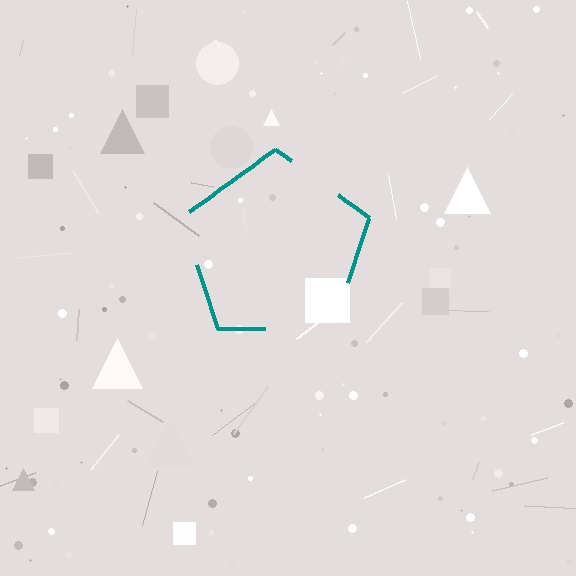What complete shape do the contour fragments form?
The contour fragments form a pentagon.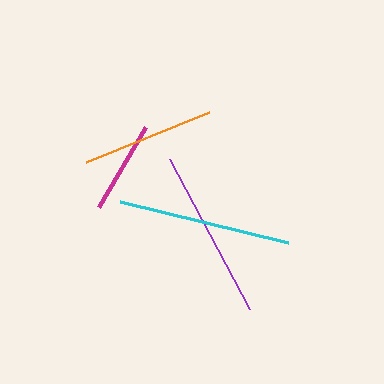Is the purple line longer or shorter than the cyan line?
The cyan line is longer than the purple line.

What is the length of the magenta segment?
The magenta segment is approximately 93 pixels long.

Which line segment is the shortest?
The magenta line is the shortest at approximately 93 pixels.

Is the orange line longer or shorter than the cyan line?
The cyan line is longer than the orange line.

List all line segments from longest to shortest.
From longest to shortest: cyan, purple, orange, magenta.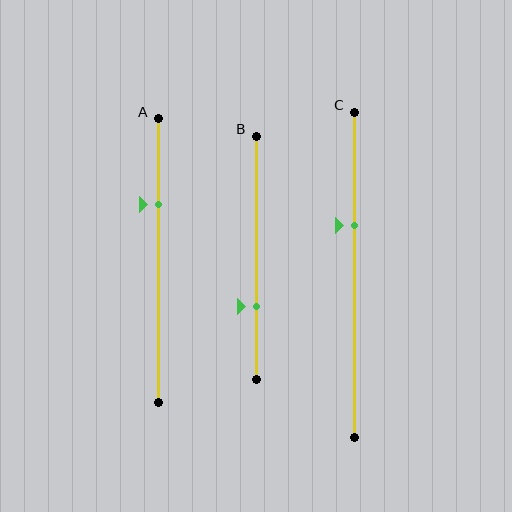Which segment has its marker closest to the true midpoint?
Segment C has its marker closest to the true midpoint.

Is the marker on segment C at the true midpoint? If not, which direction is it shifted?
No, the marker on segment C is shifted upward by about 15% of the segment length.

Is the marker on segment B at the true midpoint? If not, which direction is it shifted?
No, the marker on segment B is shifted downward by about 20% of the segment length.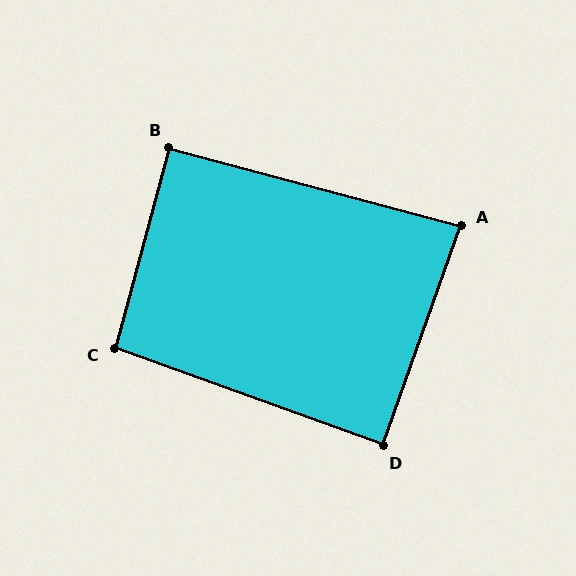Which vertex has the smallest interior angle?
A, at approximately 85 degrees.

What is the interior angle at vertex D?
Approximately 90 degrees (approximately right).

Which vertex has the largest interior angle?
C, at approximately 95 degrees.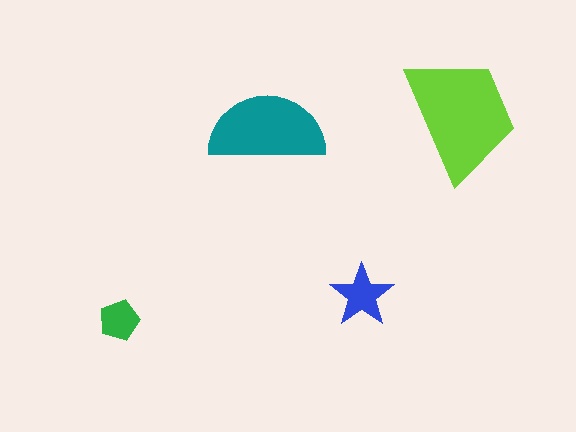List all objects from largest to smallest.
The lime trapezoid, the teal semicircle, the blue star, the green pentagon.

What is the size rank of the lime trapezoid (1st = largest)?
1st.